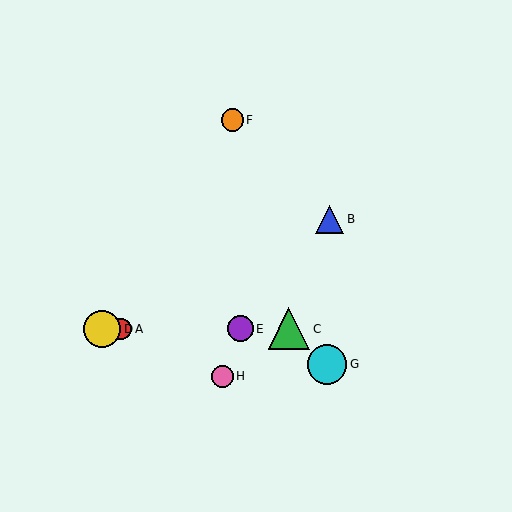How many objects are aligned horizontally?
4 objects (A, C, D, E) are aligned horizontally.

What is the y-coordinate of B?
Object B is at y≈219.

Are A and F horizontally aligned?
No, A is at y≈329 and F is at y≈120.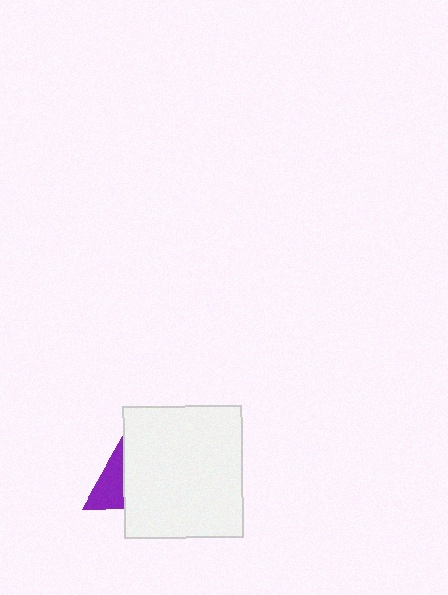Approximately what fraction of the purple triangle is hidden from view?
Roughly 64% of the purple triangle is hidden behind the white rectangle.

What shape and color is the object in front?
The object in front is a white rectangle.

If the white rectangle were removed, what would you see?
You would see the complete purple triangle.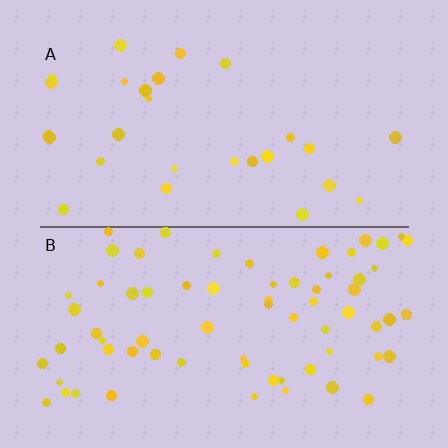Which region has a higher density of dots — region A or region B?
B (the bottom).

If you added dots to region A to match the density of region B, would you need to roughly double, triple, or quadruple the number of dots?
Approximately triple.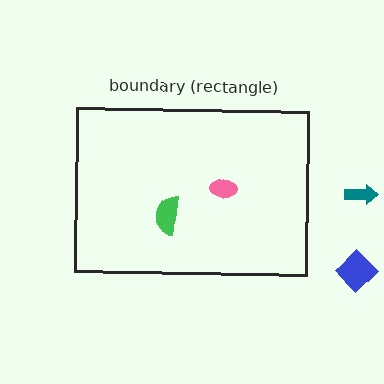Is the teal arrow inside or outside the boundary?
Outside.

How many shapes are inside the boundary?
2 inside, 2 outside.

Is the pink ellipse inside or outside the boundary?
Inside.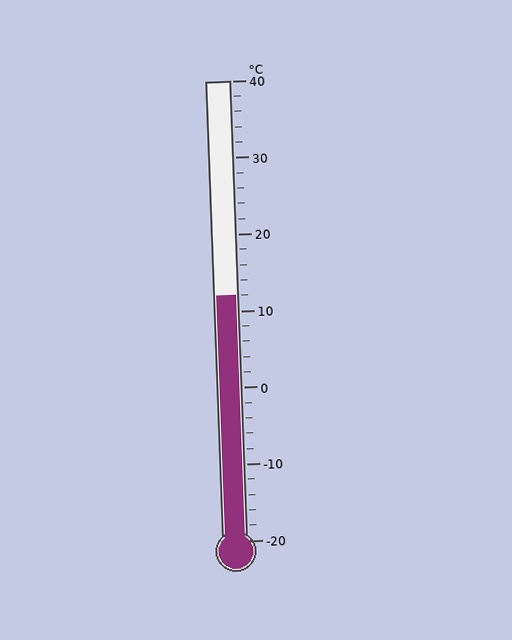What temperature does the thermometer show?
The thermometer shows approximately 12°C.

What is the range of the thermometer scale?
The thermometer scale ranges from -20°C to 40°C.